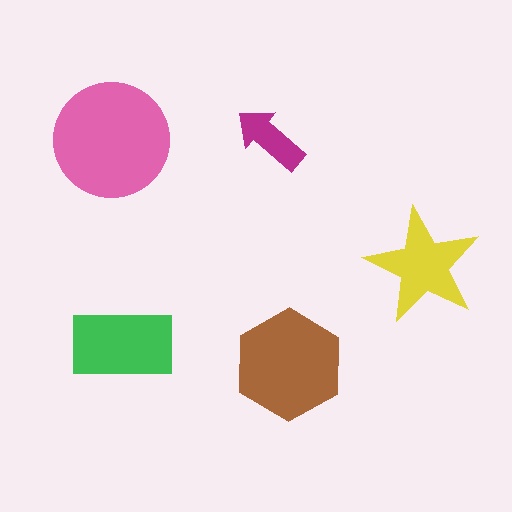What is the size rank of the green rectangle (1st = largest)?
3rd.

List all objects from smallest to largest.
The magenta arrow, the yellow star, the green rectangle, the brown hexagon, the pink circle.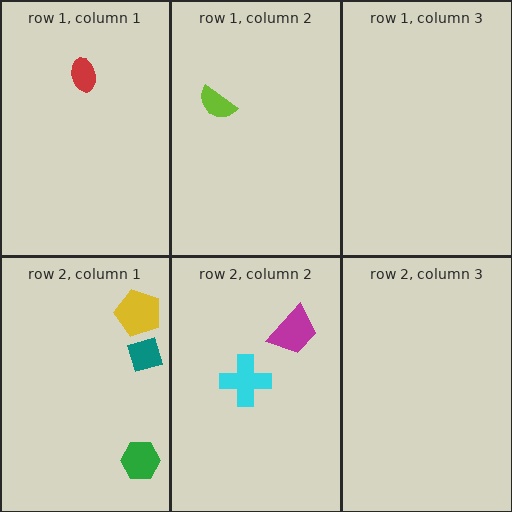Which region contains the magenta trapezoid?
The row 2, column 2 region.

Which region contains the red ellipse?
The row 1, column 1 region.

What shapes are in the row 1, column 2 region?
The lime semicircle.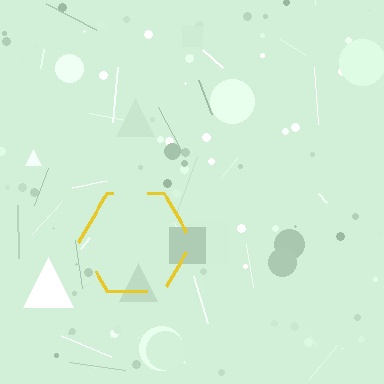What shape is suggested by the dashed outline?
The dashed outline suggests a hexagon.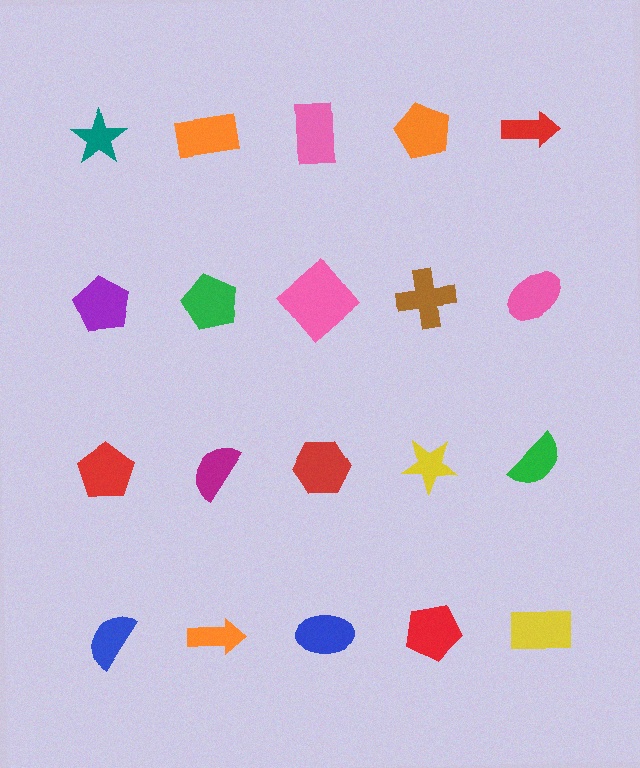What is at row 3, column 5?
A green semicircle.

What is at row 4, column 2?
An orange arrow.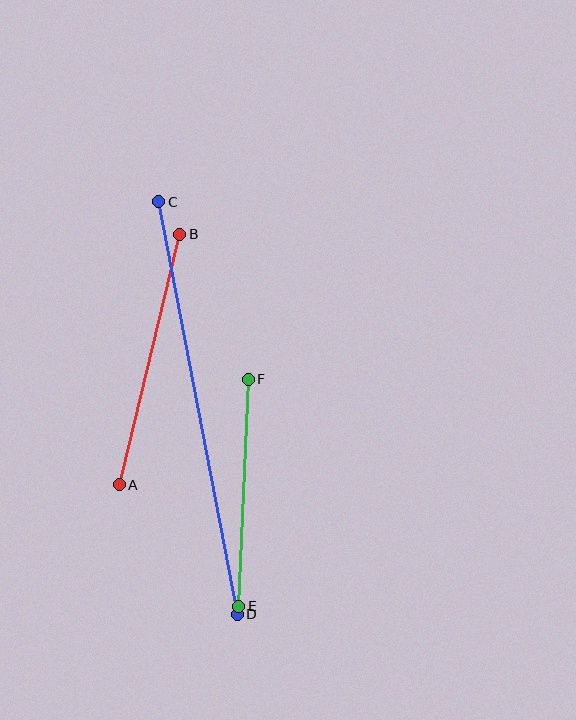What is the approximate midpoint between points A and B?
The midpoint is at approximately (149, 359) pixels.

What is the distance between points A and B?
The distance is approximately 258 pixels.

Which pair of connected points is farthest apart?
Points C and D are farthest apart.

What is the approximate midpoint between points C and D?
The midpoint is at approximately (198, 408) pixels.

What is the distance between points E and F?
The distance is approximately 227 pixels.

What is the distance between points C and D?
The distance is approximately 420 pixels.